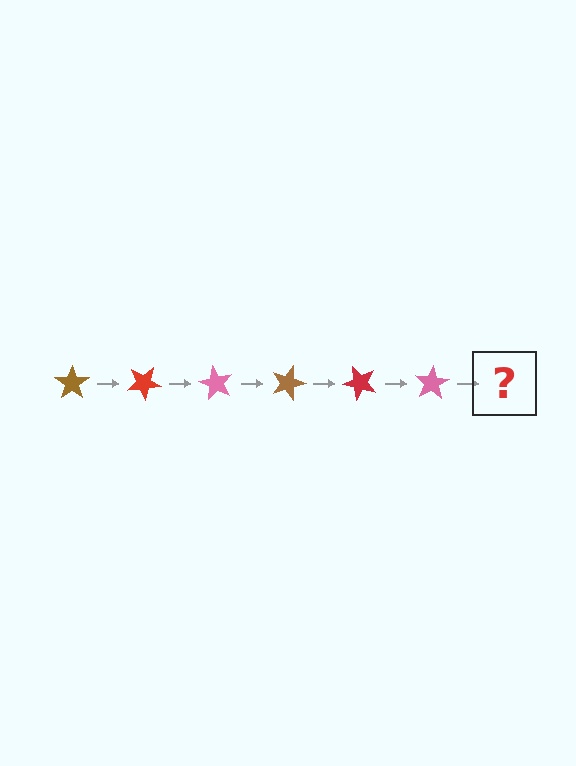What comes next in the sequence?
The next element should be a brown star, rotated 180 degrees from the start.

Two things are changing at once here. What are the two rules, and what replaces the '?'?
The two rules are that it rotates 30 degrees each step and the color cycles through brown, red, and pink. The '?' should be a brown star, rotated 180 degrees from the start.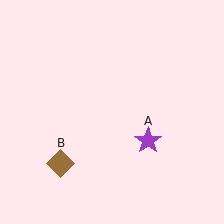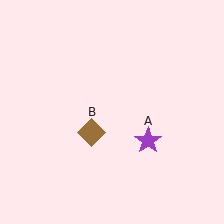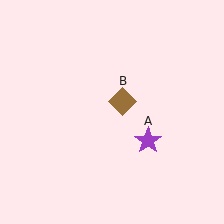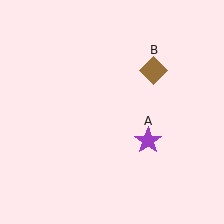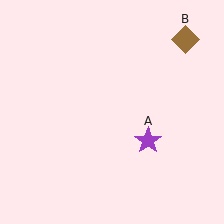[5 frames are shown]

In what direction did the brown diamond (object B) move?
The brown diamond (object B) moved up and to the right.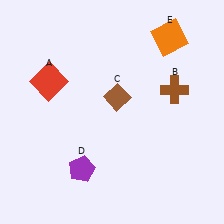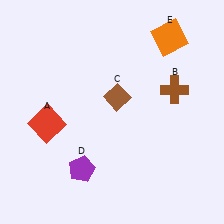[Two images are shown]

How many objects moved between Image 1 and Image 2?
1 object moved between the two images.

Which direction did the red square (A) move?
The red square (A) moved down.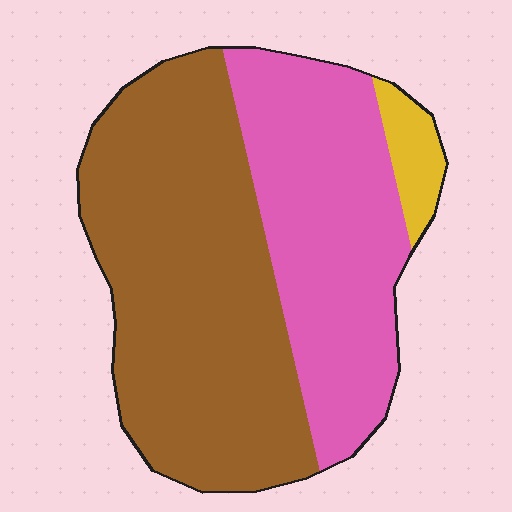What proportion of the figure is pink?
Pink takes up between a third and a half of the figure.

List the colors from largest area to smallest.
From largest to smallest: brown, pink, yellow.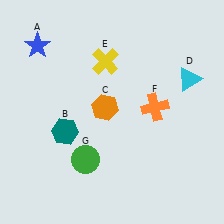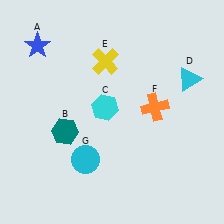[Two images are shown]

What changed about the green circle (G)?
In Image 1, G is green. In Image 2, it changed to cyan.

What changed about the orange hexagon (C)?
In Image 1, C is orange. In Image 2, it changed to cyan.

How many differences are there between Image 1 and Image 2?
There are 2 differences between the two images.